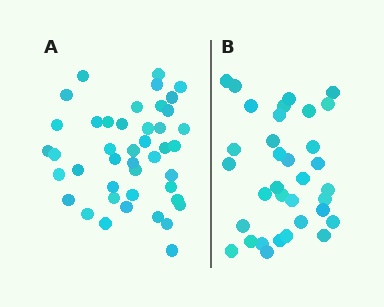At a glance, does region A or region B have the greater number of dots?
Region A (the left region) has more dots.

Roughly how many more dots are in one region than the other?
Region A has roughly 8 or so more dots than region B.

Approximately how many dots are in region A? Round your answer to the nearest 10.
About 40 dots. (The exact count is 43, which rounds to 40.)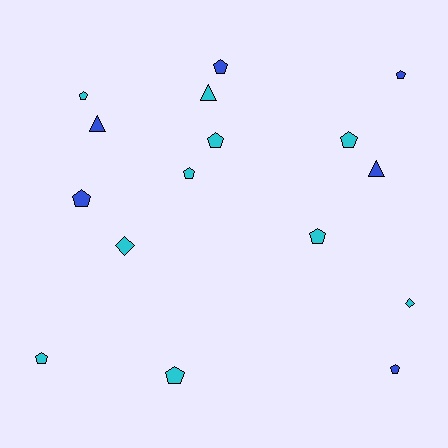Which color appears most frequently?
Cyan, with 10 objects.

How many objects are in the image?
There are 16 objects.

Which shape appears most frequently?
Pentagon, with 11 objects.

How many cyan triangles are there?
There is 1 cyan triangle.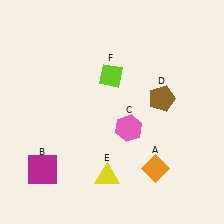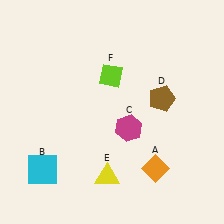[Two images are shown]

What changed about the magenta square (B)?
In Image 1, B is magenta. In Image 2, it changed to cyan.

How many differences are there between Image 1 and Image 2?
There are 2 differences between the two images.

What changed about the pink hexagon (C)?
In Image 1, C is pink. In Image 2, it changed to magenta.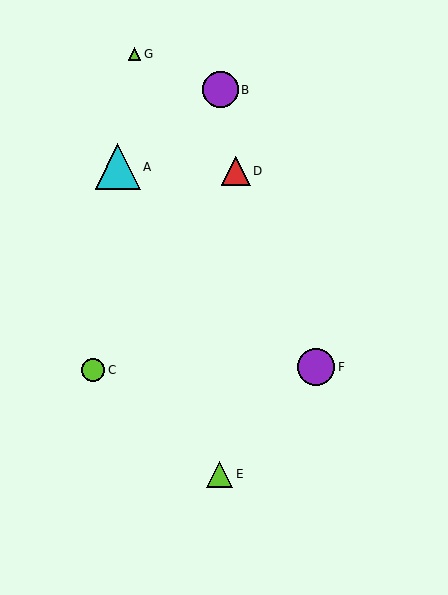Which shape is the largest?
The cyan triangle (labeled A) is the largest.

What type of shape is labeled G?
Shape G is a lime triangle.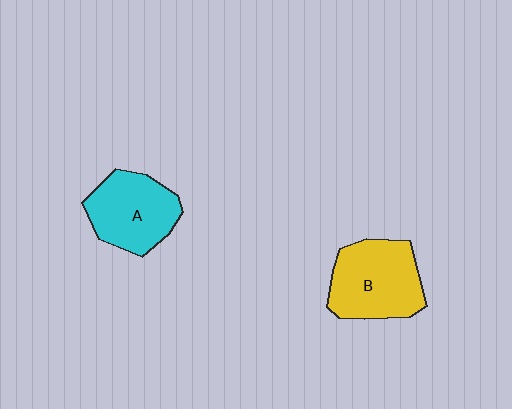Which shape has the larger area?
Shape B (yellow).